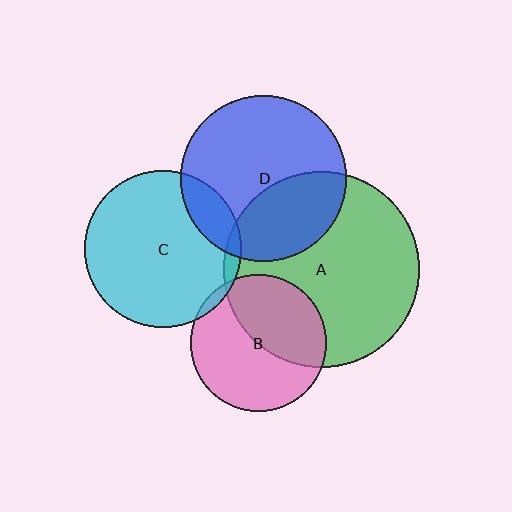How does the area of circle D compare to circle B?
Approximately 1.5 times.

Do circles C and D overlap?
Yes.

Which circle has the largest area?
Circle A (green).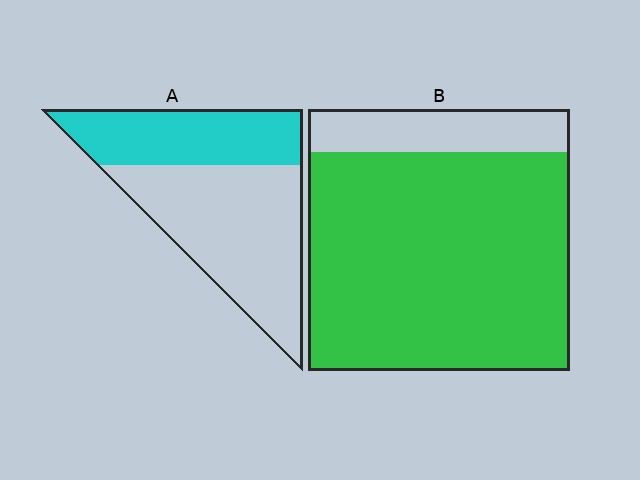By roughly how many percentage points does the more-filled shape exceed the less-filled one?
By roughly 45 percentage points (B over A).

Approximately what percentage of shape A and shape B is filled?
A is approximately 40% and B is approximately 85%.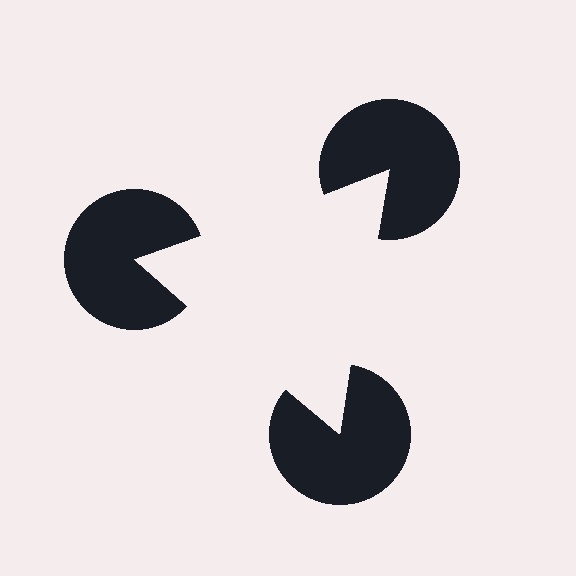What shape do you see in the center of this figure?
An illusory triangle — its edges are inferred from the aligned wedge cuts in the pac-man discs, not physically drawn.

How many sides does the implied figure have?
3 sides.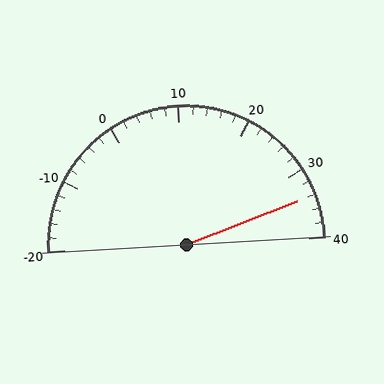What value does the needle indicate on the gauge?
The needle indicates approximately 34.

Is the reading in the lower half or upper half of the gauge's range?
The reading is in the upper half of the range (-20 to 40).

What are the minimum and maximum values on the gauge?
The gauge ranges from -20 to 40.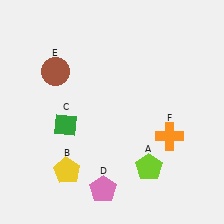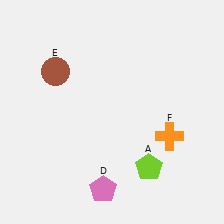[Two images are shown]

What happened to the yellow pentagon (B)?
The yellow pentagon (B) was removed in Image 2. It was in the bottom-left area of Image 1.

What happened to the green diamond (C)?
The green diamond (C) was removed in Image 2. It was in the bottom-left area of Image 1.